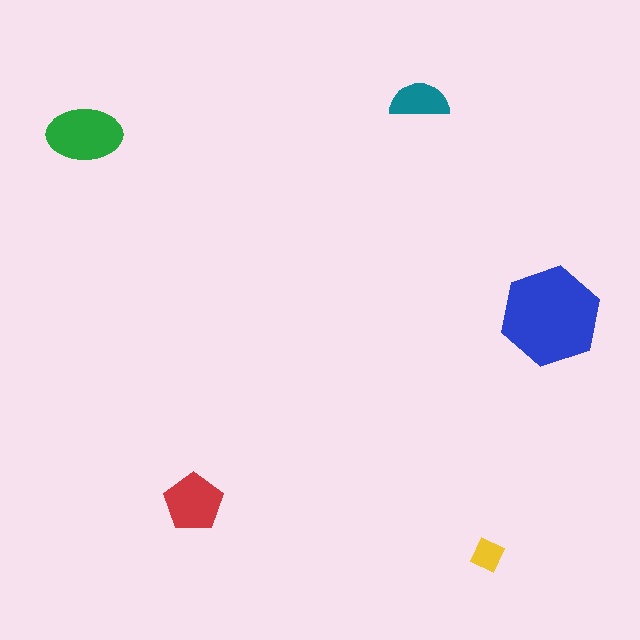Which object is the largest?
The blue hexagon.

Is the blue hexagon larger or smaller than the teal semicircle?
Larger.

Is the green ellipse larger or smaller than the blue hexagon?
Smaller.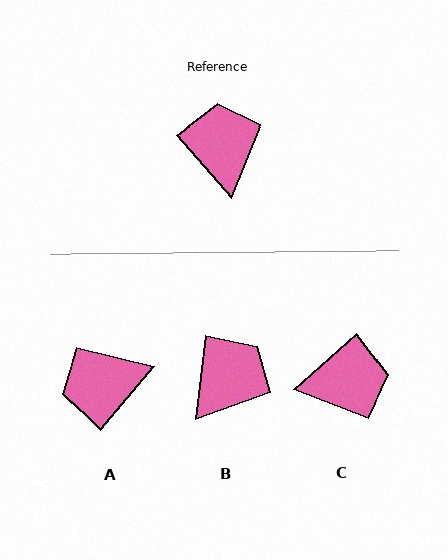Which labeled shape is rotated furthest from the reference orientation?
A, about 99 degrees away.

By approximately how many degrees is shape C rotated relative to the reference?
Approximately 90 degrees clockwise.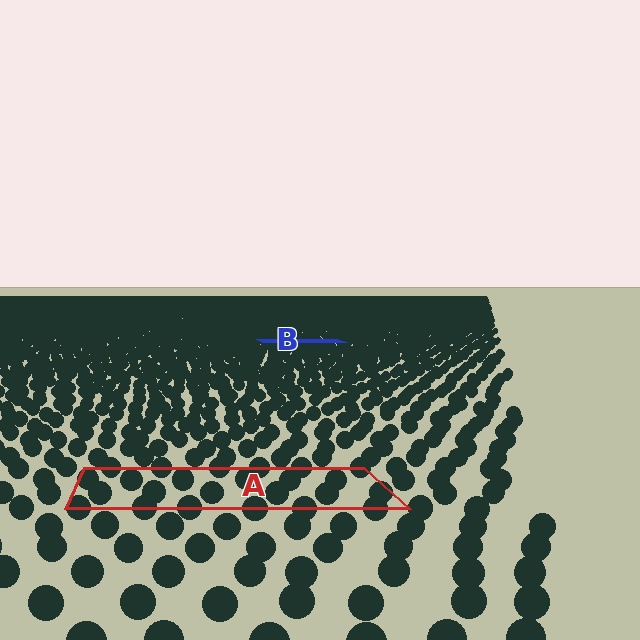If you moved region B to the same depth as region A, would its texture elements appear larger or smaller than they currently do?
They would appear larger. At a closer depth, the same texture elements are projected at a bigger on-screen size.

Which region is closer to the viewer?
Region A is closer. The texture elements there are larger and more spread out.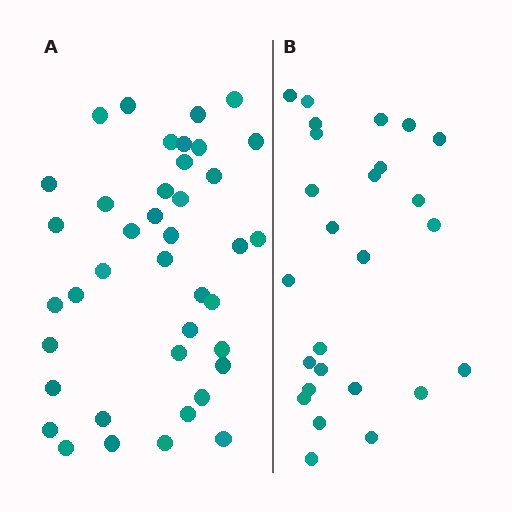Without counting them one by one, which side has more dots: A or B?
Region A (the left region) has more dots.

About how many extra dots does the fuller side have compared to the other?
Region A has approximately 15 more dots than region B.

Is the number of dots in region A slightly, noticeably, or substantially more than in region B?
Region A has substantially more. The ratio is roughly 1.5 to 1.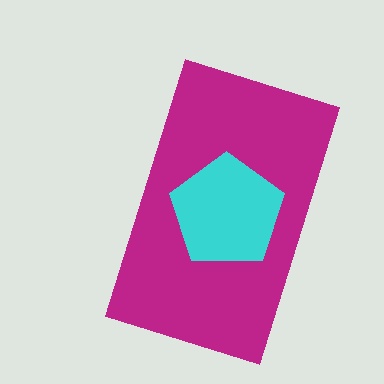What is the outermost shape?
The magenta rectangle.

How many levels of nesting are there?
2.